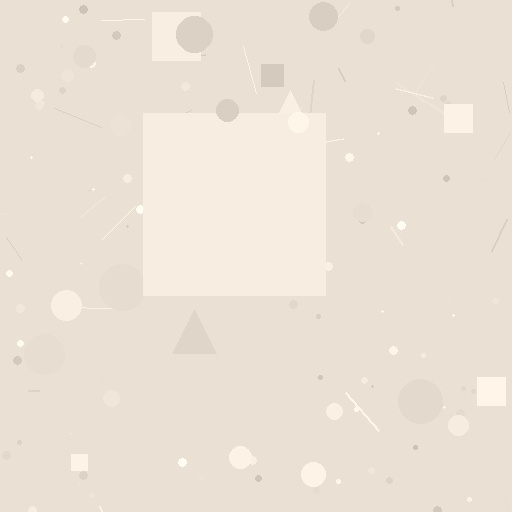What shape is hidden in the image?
A square is hidden in the image.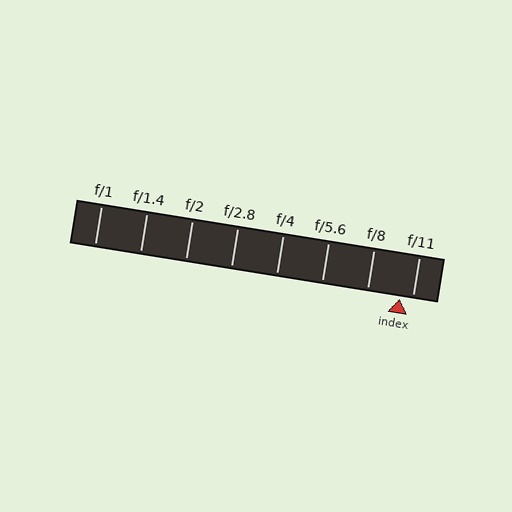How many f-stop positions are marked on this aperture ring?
There are 8 f-stop positions marked.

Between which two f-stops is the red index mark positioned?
The index mark is between f/8 and f/11.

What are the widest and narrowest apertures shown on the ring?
The widest aperture shown is f/1 and the narrowest is f/11.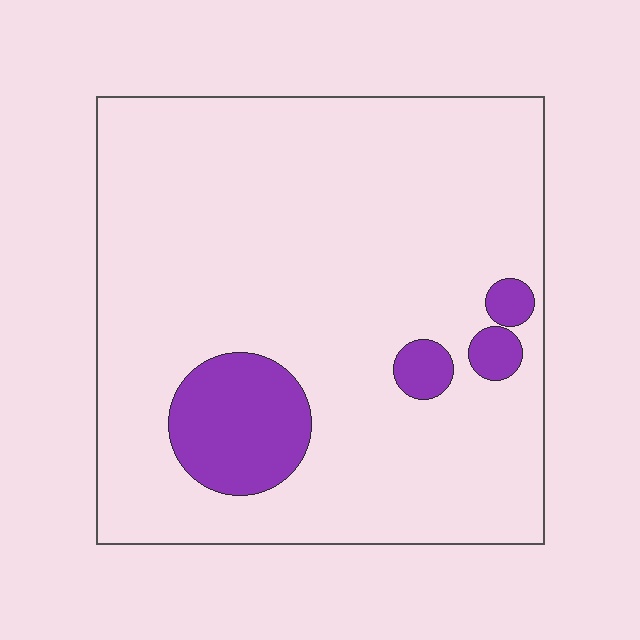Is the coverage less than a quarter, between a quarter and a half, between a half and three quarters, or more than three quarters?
Less than a quarter.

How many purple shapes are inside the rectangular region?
4.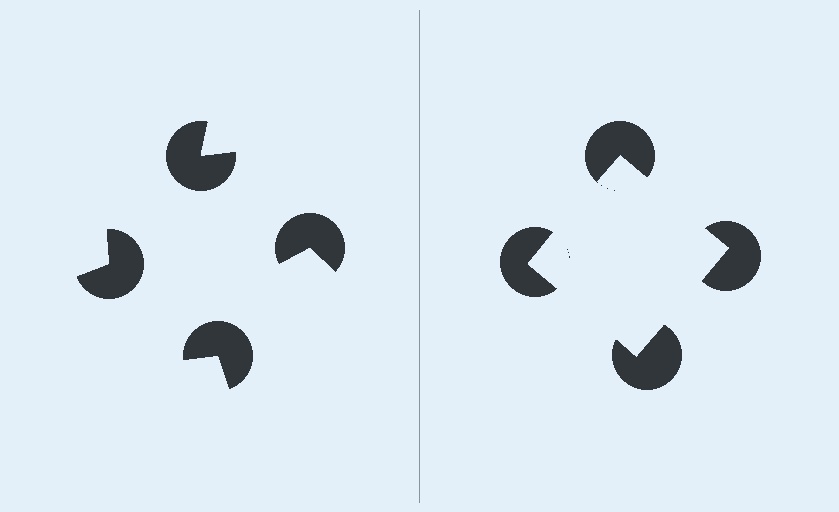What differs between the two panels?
The pac-man discs are positioned identically on both sides; only the wedge orientations differ. On the right they align to a square; on the left they are misaligned.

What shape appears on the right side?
An illusory square.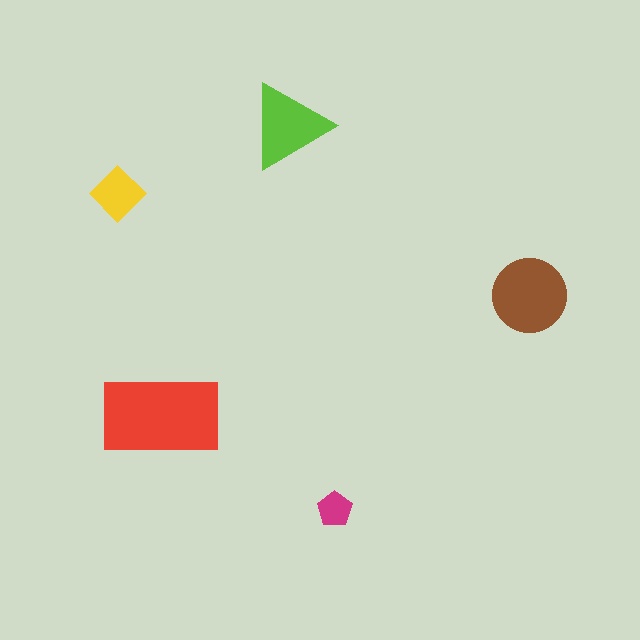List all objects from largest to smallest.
The red rectangle, the brown circle, the lime triangle, the yellow diamond, the magenta pentagon.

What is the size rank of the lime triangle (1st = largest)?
3rd.